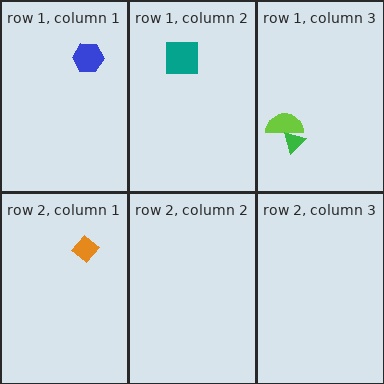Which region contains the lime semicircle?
The row 1, column 3 region.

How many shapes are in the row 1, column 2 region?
1.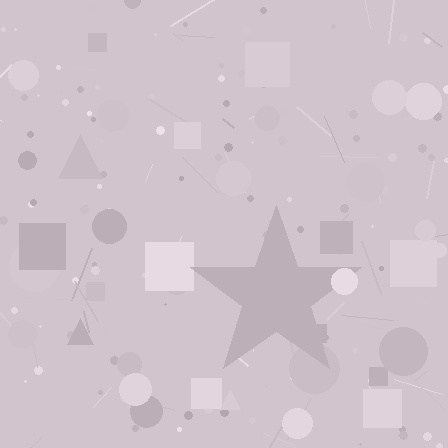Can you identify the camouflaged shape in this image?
The camouflaged shape is a star.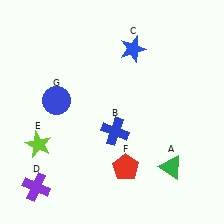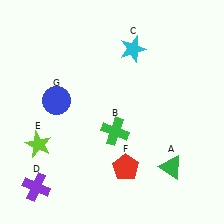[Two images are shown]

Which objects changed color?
B changed from blue to green. C changed from blue to cyan.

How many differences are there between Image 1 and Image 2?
There are 2 differences between the two images.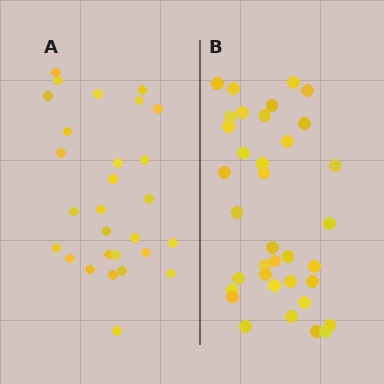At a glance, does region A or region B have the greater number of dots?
Region B (the right region) has more dots.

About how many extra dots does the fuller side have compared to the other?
Region B has roughly 8 or so more dots than region A.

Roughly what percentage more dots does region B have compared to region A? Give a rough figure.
About 30% more.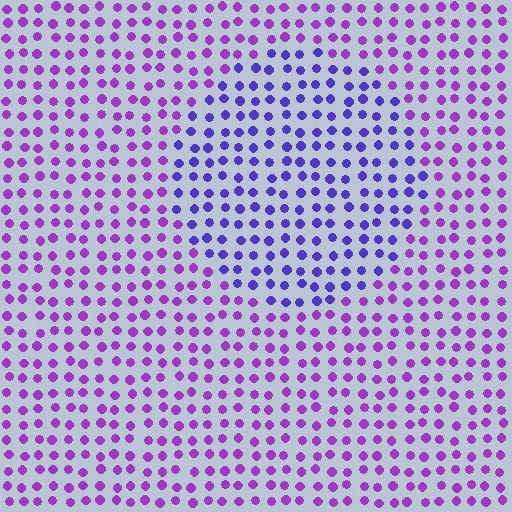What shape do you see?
I see a circle.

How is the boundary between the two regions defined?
The boundary is defined purely by a slight shift in hue (about 36 degrees). Spacing, size, and orientation are identical on both sides.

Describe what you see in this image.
The image is filled with small purple elements in a uniform arrangement. A circle-shaped region is visible where the elements are tinted to a slightly different hue, forming a subtle color boundary.